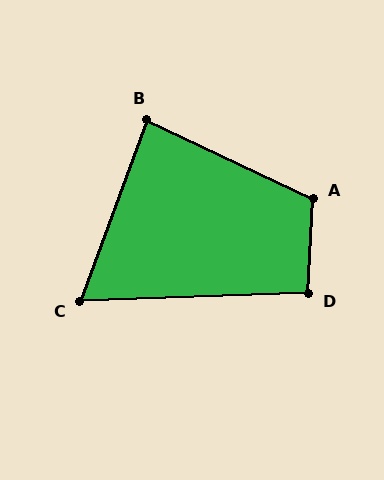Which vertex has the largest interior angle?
A, at approximately 112 degrees.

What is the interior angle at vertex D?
Approximately 95 degrees (approximately right).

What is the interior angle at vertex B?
Approximately 85 degrees (approximately right).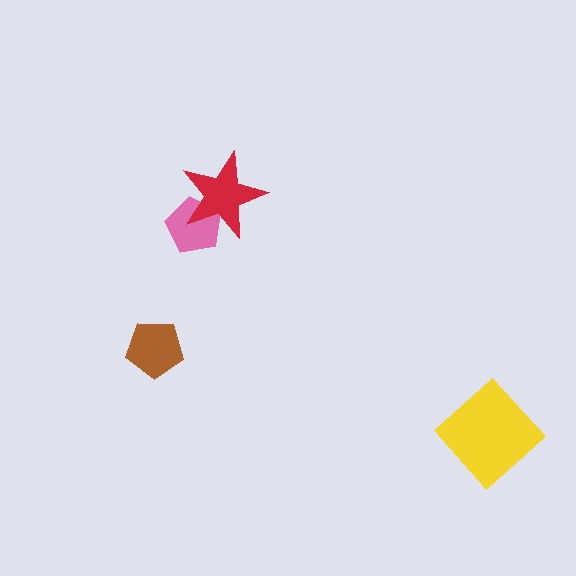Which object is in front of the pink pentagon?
The red star is in front of the pink pentagon.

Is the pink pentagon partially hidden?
Yes, it is partially covered by another shape.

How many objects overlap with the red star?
1 object overlaps with the red star.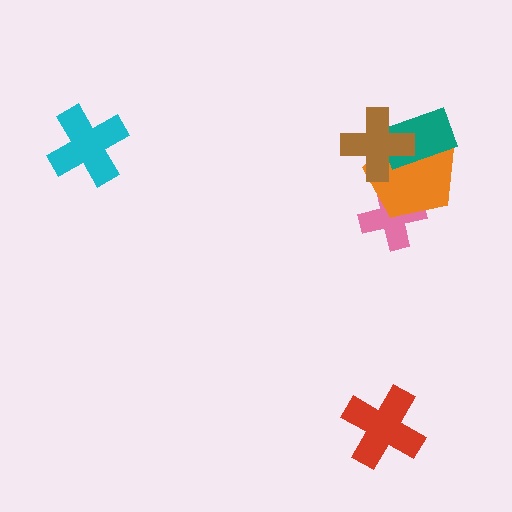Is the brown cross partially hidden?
No, no other shape covers it.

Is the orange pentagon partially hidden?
Yes, it is partially covered by another shape.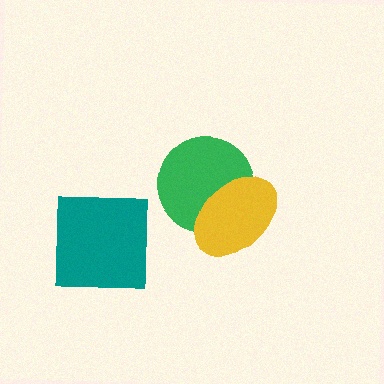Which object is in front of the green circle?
The yellow ellipse is in front of the green circle.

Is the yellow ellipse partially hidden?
No, no other shape covers it.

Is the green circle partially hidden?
Yes, it is partially covered by another shape.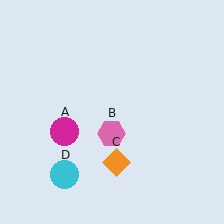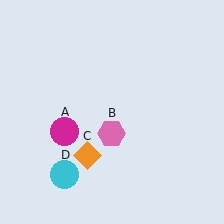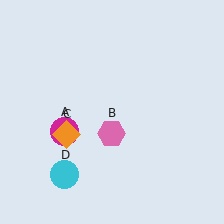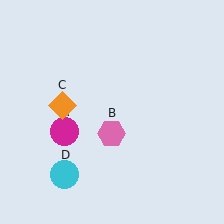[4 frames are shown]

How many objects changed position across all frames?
1 object changed position: orange diamond (object C).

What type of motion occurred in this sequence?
The orange diamond (object C) rotated clockwise around the center of the scene.